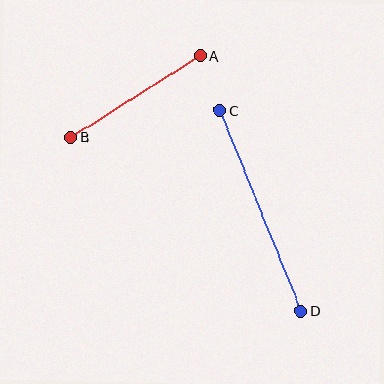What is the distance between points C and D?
The distance is approximately 217 pixels.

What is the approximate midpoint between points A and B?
The midpoint is at approximately (136, 97) pixels.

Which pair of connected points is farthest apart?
Points C and D are farthest apart.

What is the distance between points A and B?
The distance is approximately 153 pixels.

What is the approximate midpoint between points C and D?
The midpoint is at approximately (260, 211) pixels.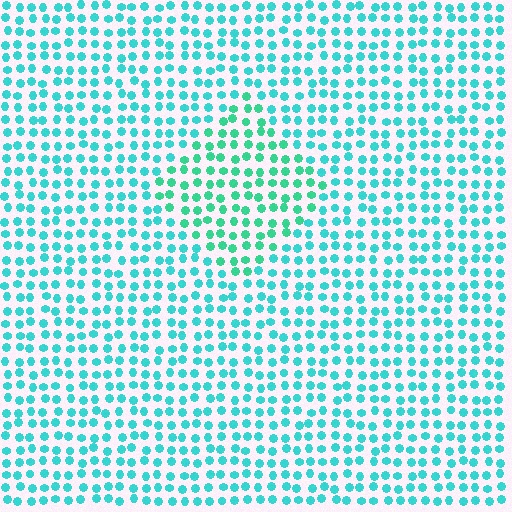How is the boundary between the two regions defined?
The boundary is defined purely by a slight shift in hue (about 24 degrees). Spacing, size, and orientation are identical on both sides.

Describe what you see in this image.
The image is filled with small cyan elements in a uniform arrangement. A diamond-shaped region is visible where the elements are tinted to a slightly different hue, forming a subtle color boundary.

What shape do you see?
I see a diamond.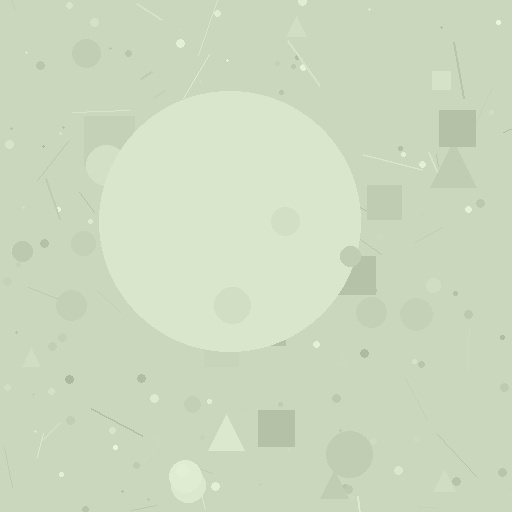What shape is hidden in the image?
A circle is hidden in the image.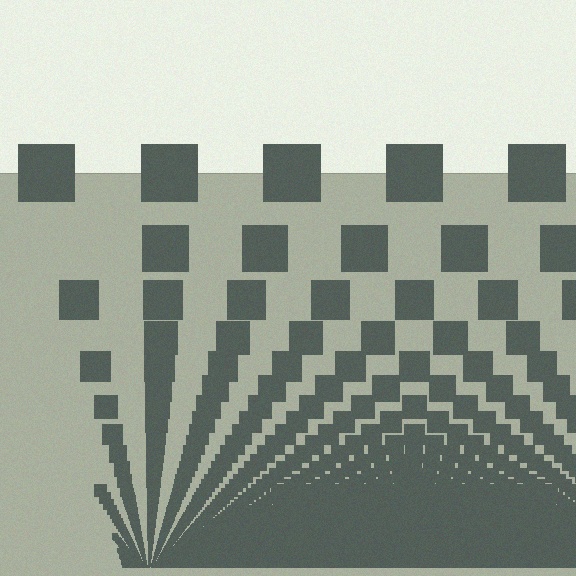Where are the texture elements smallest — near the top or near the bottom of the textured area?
Near the bottom.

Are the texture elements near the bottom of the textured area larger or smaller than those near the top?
Smaller. The gradient is inverted — elements near the bottom are smaller and denser.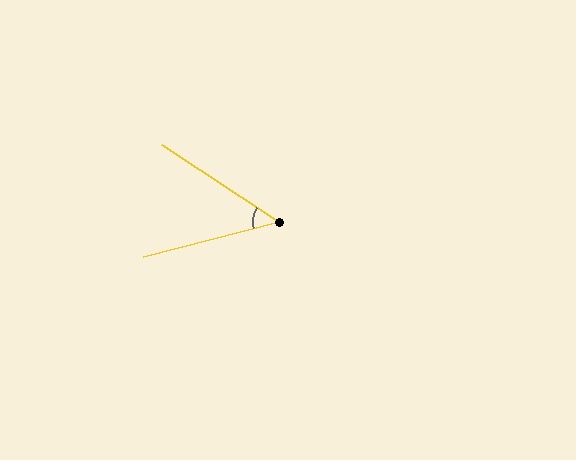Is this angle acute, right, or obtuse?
It is acute.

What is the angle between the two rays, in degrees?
Approximately 48 degrees.